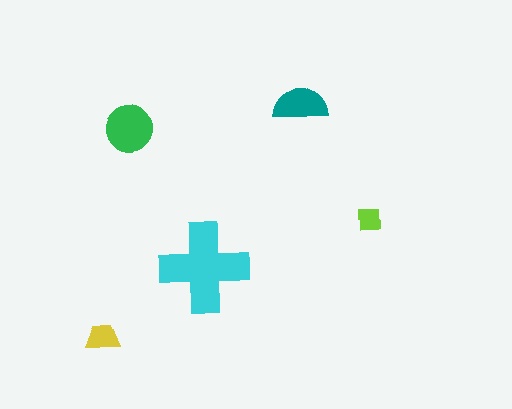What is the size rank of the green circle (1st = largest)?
2nd.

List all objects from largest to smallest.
The cyan cross, the green circle, the teal semicircle, the yellow trapezoid, the lime square.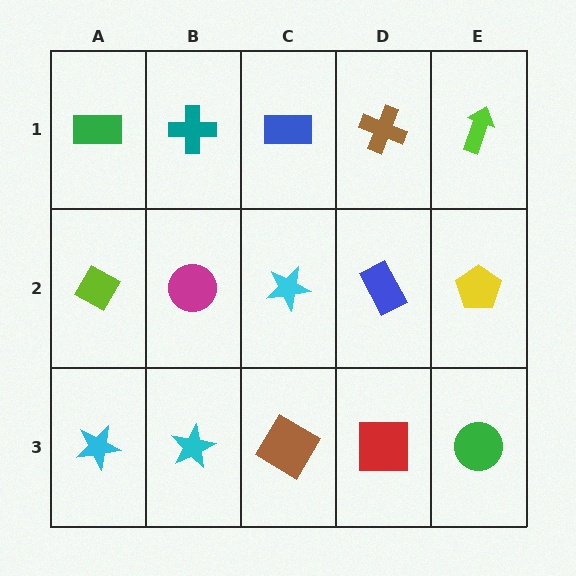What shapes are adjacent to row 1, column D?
A blue rectangle (row 2, column D), a blue rectangle (row 1, column C), a lime arrow (row 1, column E).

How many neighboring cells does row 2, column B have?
4.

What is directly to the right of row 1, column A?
A teal cross.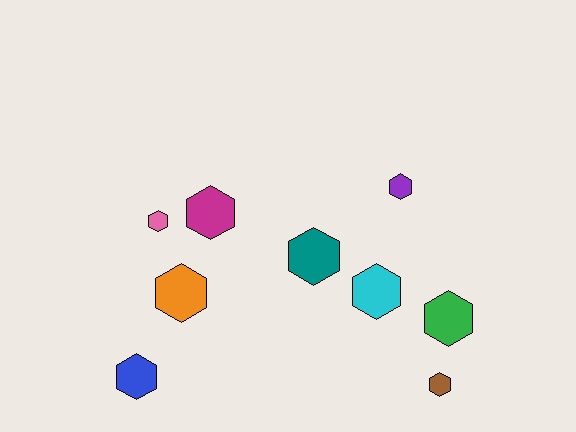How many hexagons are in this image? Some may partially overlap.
There are 9 hexagons.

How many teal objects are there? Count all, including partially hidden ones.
There is 1 teal object.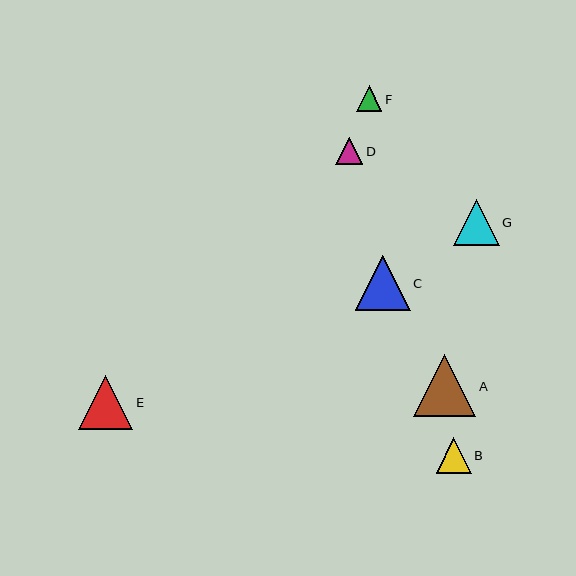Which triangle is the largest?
Triangle A is the largest with a size of approximately 62 pixels.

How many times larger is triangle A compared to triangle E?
Triangle A is approximately 1.1 times the size of triangle E.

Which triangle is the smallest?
Triangle F is the smallest with a size of approximately 25 pixels.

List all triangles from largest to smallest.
From largest to smallest: A, C, E, G, B, D, F.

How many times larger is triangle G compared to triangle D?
Triangle G is approximately 1.7 times the size of triangle D.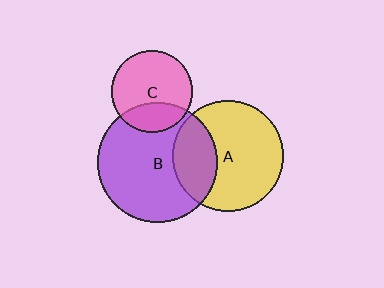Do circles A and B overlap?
Yes.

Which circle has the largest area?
Circle B (purple).